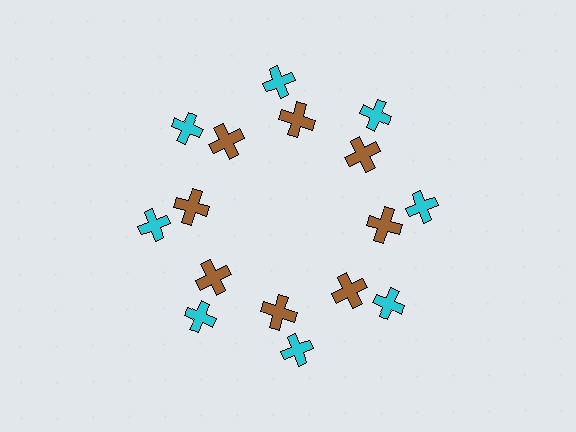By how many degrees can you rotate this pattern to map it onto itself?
The pattern maps onto itself every 45 degrees of rotation.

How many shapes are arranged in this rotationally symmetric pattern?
There are 16 shapes, arranged in 8 groups of 2.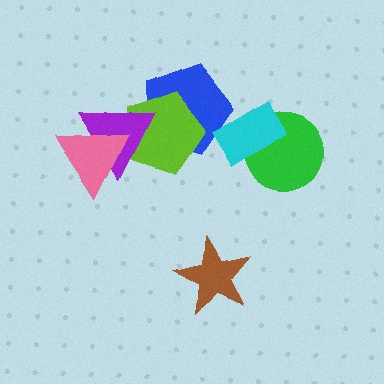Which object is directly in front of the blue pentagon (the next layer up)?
The lime pentagon is directly in front of the blue pentagon.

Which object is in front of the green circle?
The cyan rectangle is in front of the green circle.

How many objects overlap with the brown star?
0 objects overlap with the brown star.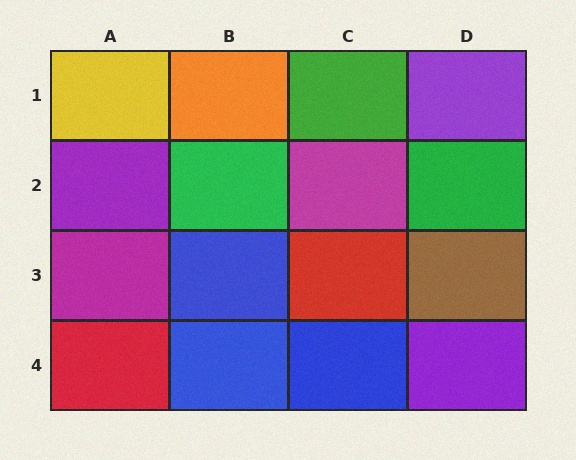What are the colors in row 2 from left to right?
Purple, green, magenta, green.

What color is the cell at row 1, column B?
Orange.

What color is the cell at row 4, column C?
Blue.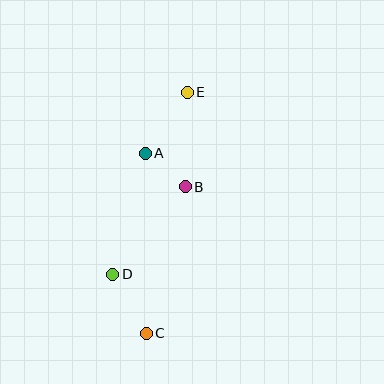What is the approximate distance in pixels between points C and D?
The distance between C and D is approximately 68 pixels.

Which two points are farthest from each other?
Points C and E are farthest from each other.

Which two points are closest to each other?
Points A and B are closest to each other.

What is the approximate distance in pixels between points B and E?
The distance between B and E is approximately 95 pixels.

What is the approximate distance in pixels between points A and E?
The distance between A and E is approximately 74 pixels.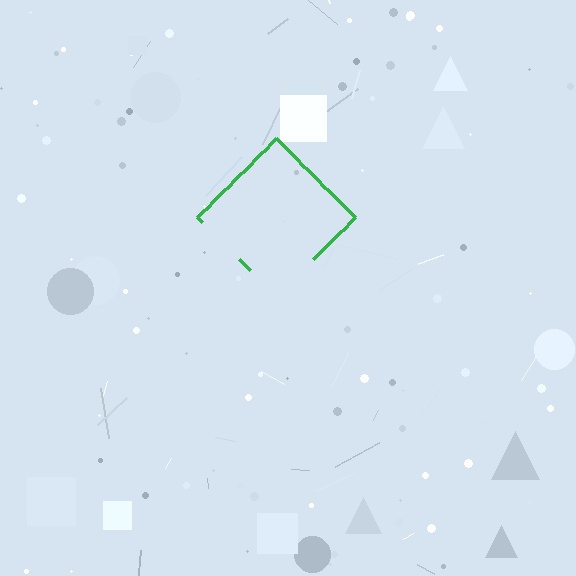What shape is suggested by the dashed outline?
The dashed outline suggests a diamond.